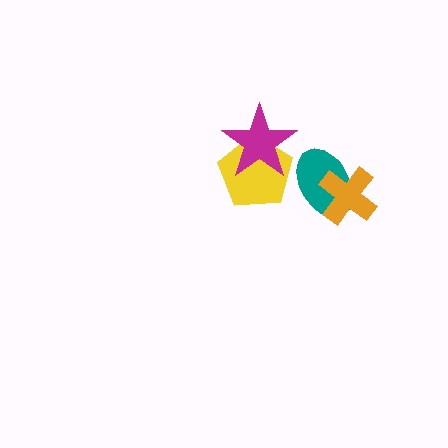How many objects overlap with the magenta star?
1 object overlaps with the magenta star.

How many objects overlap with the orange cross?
1 object overlaps with the orange cross.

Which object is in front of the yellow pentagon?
The magenta star is in front of the yellow pentagon.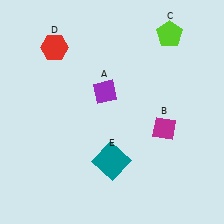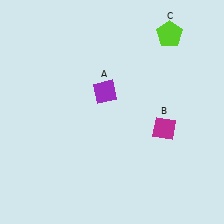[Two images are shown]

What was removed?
The red hexagon (D), the teal square (E) were removed in Image 2.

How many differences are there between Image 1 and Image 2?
There are 2 differences between the two images.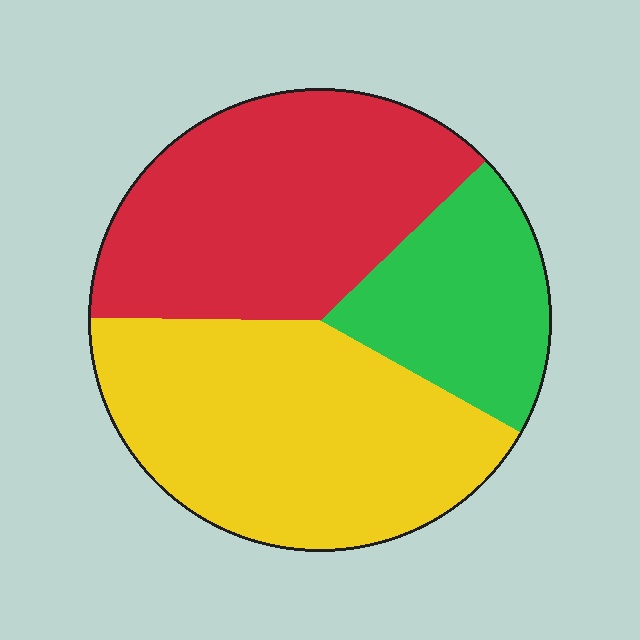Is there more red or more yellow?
Yellow.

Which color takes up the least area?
Green, at roughly 20%.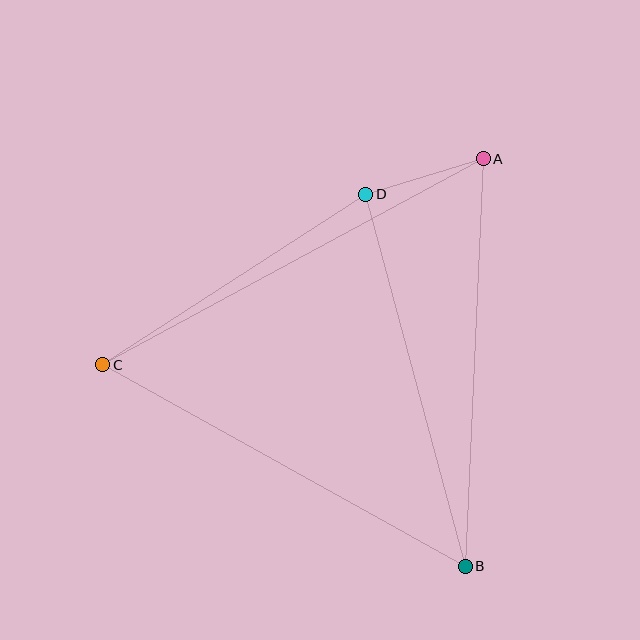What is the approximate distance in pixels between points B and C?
The distance between B and C is approximately 415 pixels.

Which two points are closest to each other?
Points A and D are closest to each other.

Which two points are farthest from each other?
Points A and C are farthest from each other.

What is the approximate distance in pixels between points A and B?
The distance between A and B is approximately 408 pixels.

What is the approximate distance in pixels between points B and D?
The distance between B and D is approximately 385 pixels.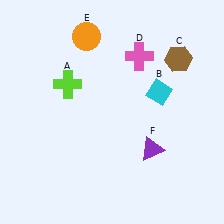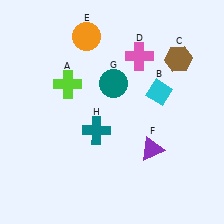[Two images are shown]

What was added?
A teal circle (G), a teal cross (H) were added in Image 2.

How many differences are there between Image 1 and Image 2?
There are 2 differences between the two images.